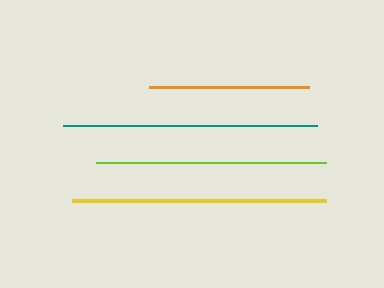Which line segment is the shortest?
The orange line is the shortest at approximately 160 pixels.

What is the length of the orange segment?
The orange segment is approximately 160 pixels long.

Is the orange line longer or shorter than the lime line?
The lime line is longer than the orange line.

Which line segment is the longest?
The teal line is the longest at approximately 254 pixels.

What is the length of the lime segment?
The lime segment is approximately 230 pixels long.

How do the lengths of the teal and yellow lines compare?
The teal and yellow lines are approximately the same length.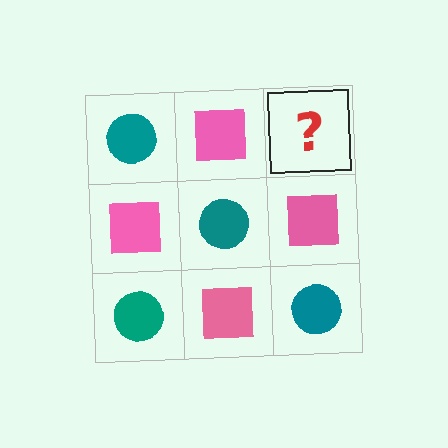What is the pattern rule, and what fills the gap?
The rule is that it alternates teal circle and pink square in a checkerboard pattern. The gap should be filled with a teal circle.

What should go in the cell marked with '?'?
The missing cell should contain a teal circle.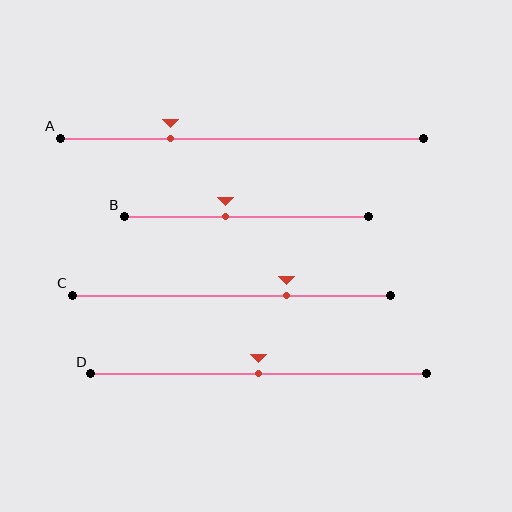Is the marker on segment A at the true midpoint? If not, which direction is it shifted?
No, the marker on segment A is shifted to the left by about 20% of the segment length.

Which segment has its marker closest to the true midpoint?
Segment D has its marker closest to the true midpoint.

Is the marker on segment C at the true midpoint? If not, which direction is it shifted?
No, the marker on segment C is shifted to the right by about 17% of the segment length.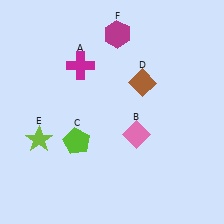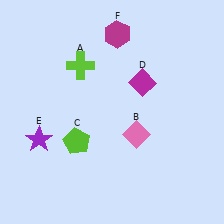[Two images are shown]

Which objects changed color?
A changed from magenta to lime. D changed from brown to magenta. E changed from lime to purple.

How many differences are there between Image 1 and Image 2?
There are 3 differences between the two images.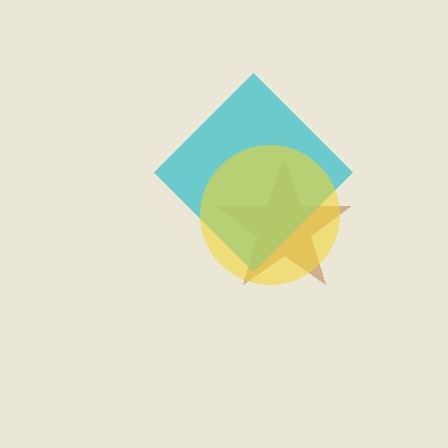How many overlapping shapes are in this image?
There are 3 overlapping shapes in the image.